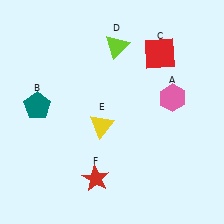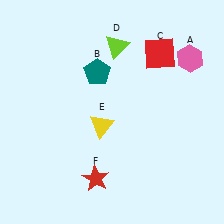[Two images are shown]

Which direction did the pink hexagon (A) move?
The pink hexagon (A) moved up.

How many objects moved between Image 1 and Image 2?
2 objects moved between the two images.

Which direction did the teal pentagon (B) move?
The teal pentagon (B) moved right.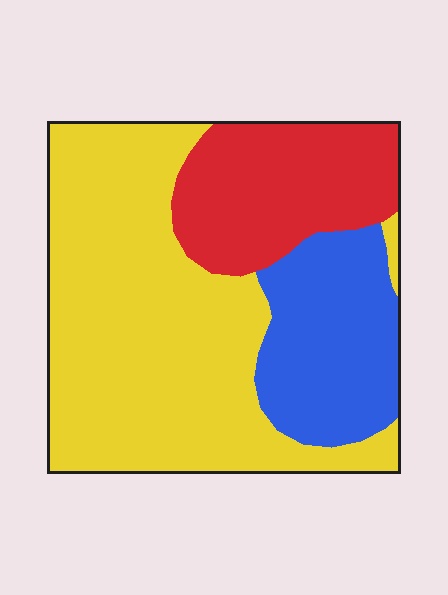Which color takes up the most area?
Yellow, at roughly 55%.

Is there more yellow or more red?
Yellow.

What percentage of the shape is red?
Red covers 22% of the shape.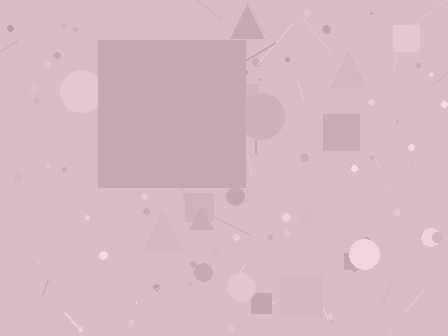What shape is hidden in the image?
A square is hidden in the image.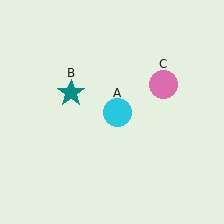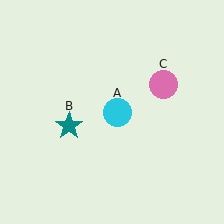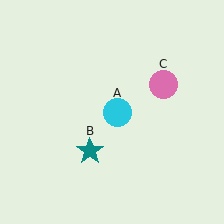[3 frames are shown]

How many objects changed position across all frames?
1 object changed position: teal star (object B).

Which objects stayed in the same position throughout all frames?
Cyan circle (object A) and pink circle (object C) remained stationary.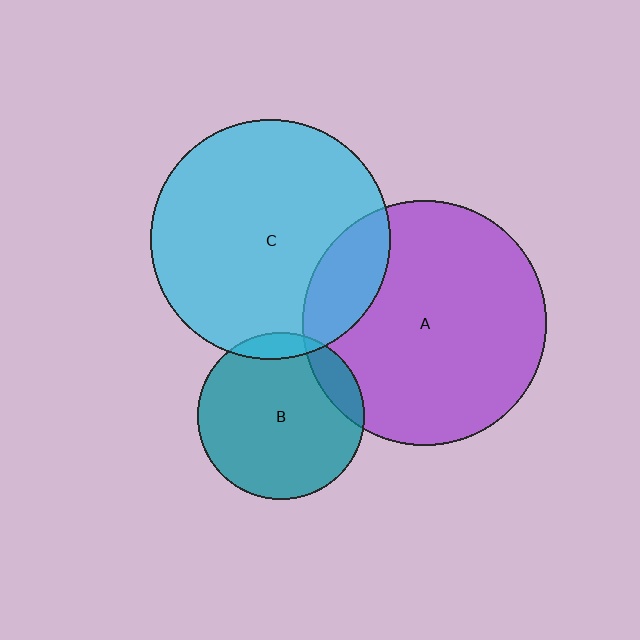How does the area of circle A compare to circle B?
Approximately 2.2 times.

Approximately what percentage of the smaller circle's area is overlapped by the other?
Approximately 15%.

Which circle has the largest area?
Circle A (purple).